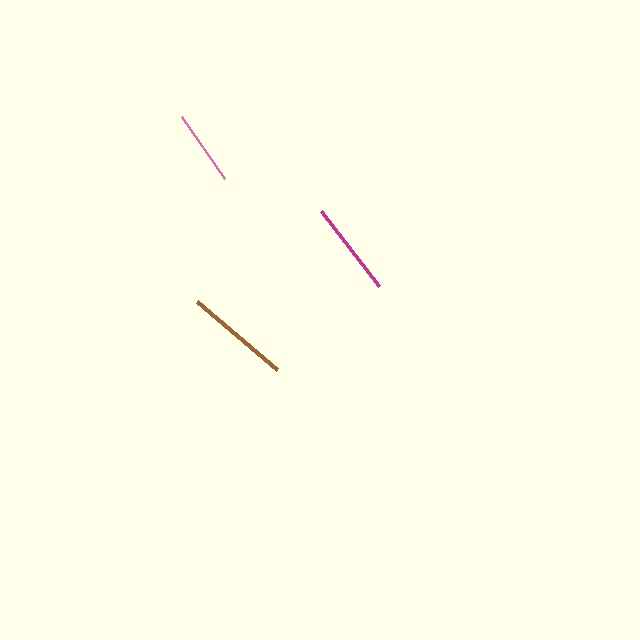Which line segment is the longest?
The brown line is the longest at approximately 104 pixels.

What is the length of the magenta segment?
The magenta segment is approximately 95 pixels long.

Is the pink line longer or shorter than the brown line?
The brown line is longer than the pink line.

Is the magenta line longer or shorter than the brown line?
The brown line is longer than the magenta line.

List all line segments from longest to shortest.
From longest to shortest: brown, magenta, pink.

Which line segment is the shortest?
The pink line is the shortest at approximately 75 pixels.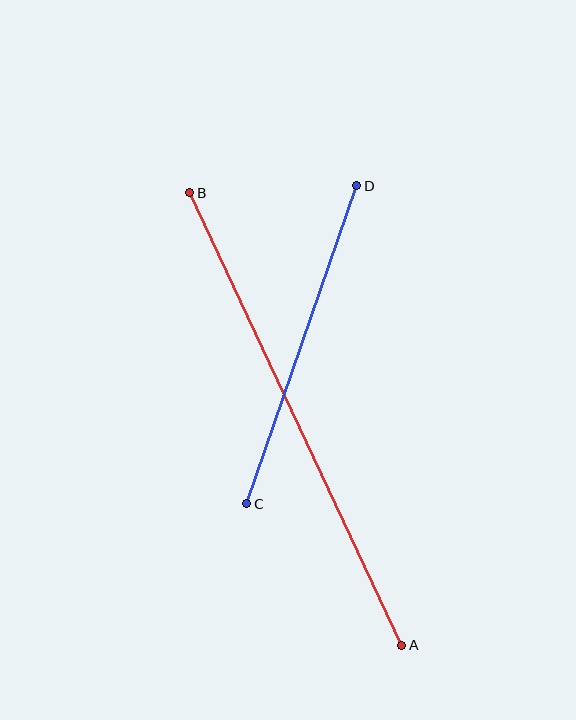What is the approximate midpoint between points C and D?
The midpoint is at approximately (302, 345) pixels.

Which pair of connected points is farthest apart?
Points A and B are farthest apart.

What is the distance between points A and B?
The distance is approximately 500 pixels.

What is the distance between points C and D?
The distance is approximately 336 pixels.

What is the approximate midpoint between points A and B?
The midpoint is at approximately (296, 419) pixels.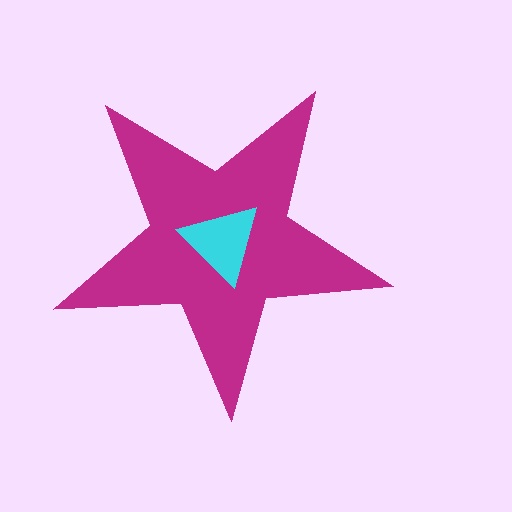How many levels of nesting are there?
2.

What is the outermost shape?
The magenta star.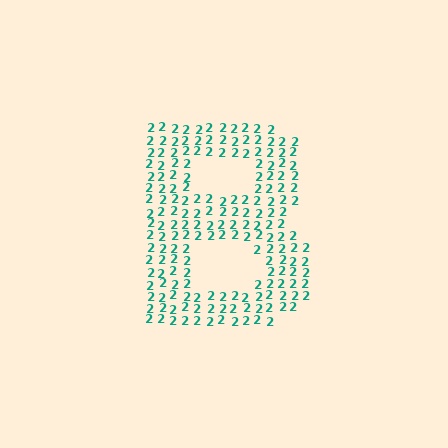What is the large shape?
The large shape is the letter B.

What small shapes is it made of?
It is made of small digit 2's.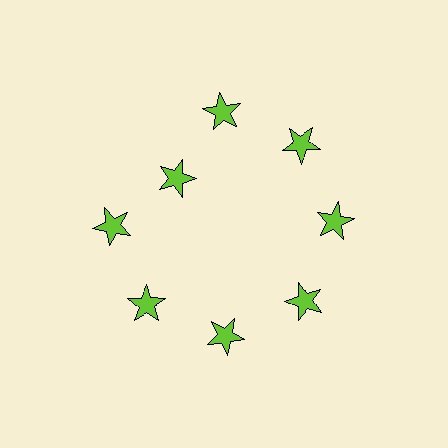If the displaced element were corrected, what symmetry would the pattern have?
It would have 8-fold rotational symmetry — the pattern would map onto itself every 45 degrees.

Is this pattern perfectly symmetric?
No. The 8 lime stars are arranged in a ring, but one element near the 10 o'clock position is pulled inward toward the center, breaking the 8-fold rotational symmetry.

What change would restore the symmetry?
The symmetry would be restored by moving it outward, back onto the ring so that all 8 stars sit at equal angles and equal distance from the center.